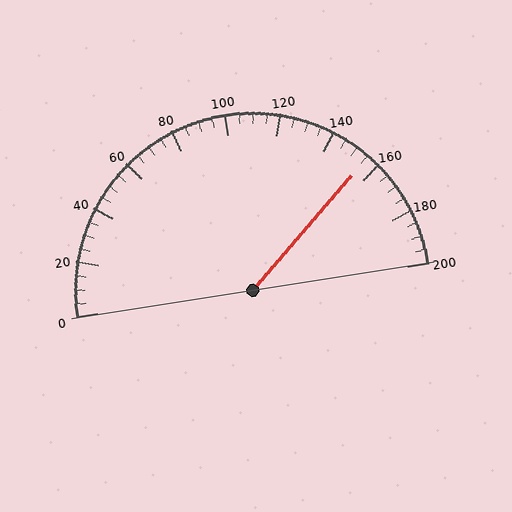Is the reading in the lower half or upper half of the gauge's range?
The reading is in the upper half of the range (0 to 200).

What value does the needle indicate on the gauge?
The needle indicates approximately 155.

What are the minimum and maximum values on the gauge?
The gauge ranges from 0 to 200.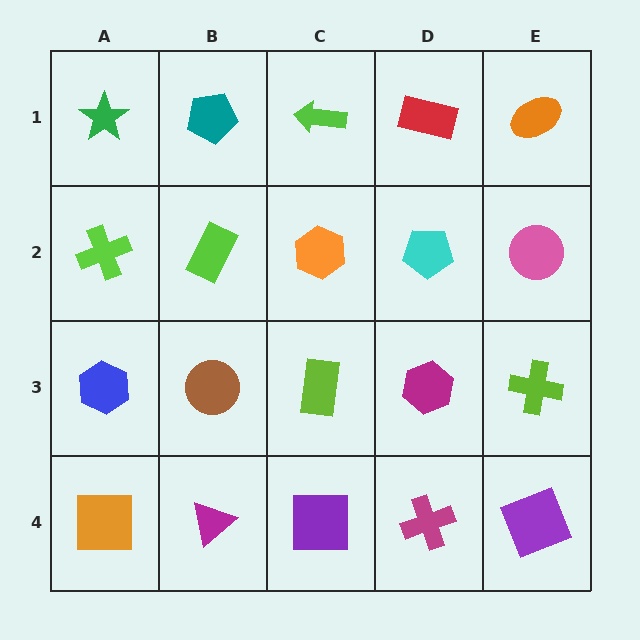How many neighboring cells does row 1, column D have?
3.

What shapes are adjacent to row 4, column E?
A lime cross (row 3, column E), a magenta cross (row 4, column D).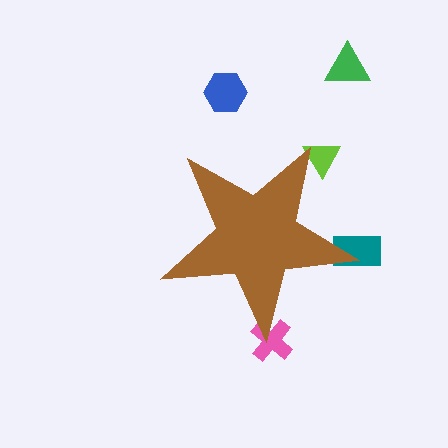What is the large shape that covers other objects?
A brown star.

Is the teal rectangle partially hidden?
Yes, the teal rectangle is partially hidden behind the brown star.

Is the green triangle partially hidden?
No, the green triangle is fully visible.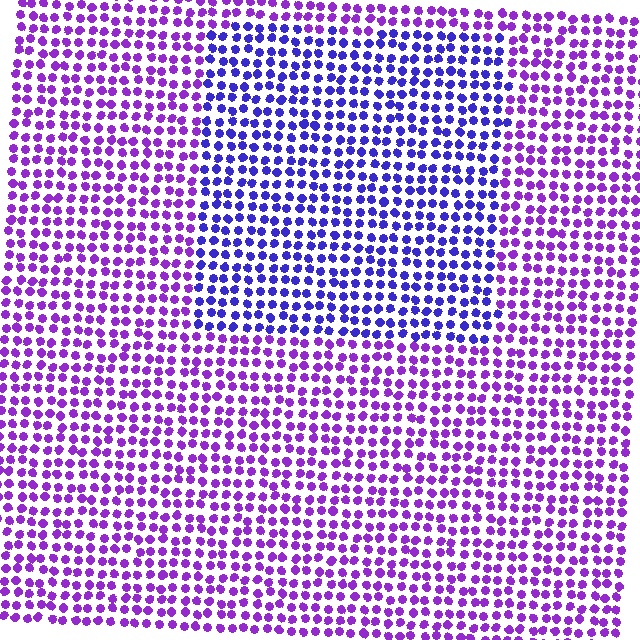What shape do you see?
I see a rectangle.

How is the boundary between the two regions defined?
The boundary is defined purely by a slight shift in hue (about 34 degrees). Spacing, size, and orientation are identical on both sides.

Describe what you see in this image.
The image is filled with small purple elements in a uniform arrangement. A rectangle-shaped region is visible where the elements are tinted to a slightly different hue, forming a subtle color boundary.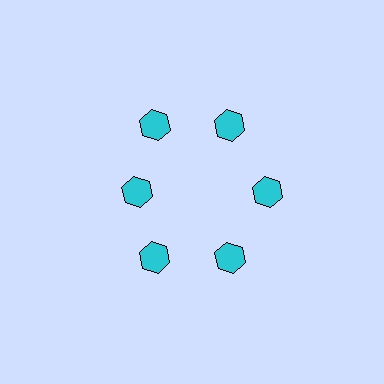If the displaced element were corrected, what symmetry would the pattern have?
It would have 6-fold rotational symmetry — the pattern would map onto itself every 60 degrees.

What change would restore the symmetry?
The symmetry would be restored by moving it outward, back onto the ring so that all 6 hexagons sit at equal angles and equal distance from the center.